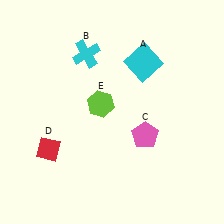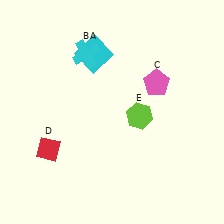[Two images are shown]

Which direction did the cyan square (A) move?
The cyan square (A) moved left.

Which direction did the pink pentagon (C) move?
The pink pentagon (C) moved up.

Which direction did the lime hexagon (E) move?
The lime hexagon (E) moved right.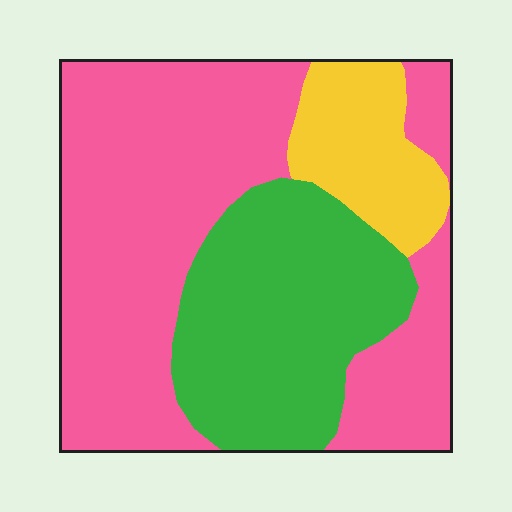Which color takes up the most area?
Pink, at roughly 55%.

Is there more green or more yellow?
Green.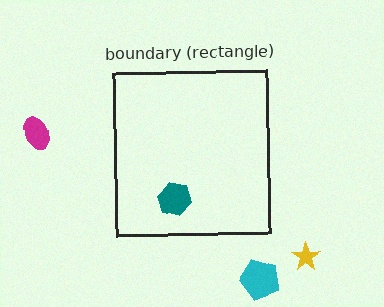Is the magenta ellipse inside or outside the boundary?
Outside.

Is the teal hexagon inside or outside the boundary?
Inside.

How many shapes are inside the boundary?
1 inside, 3 outside.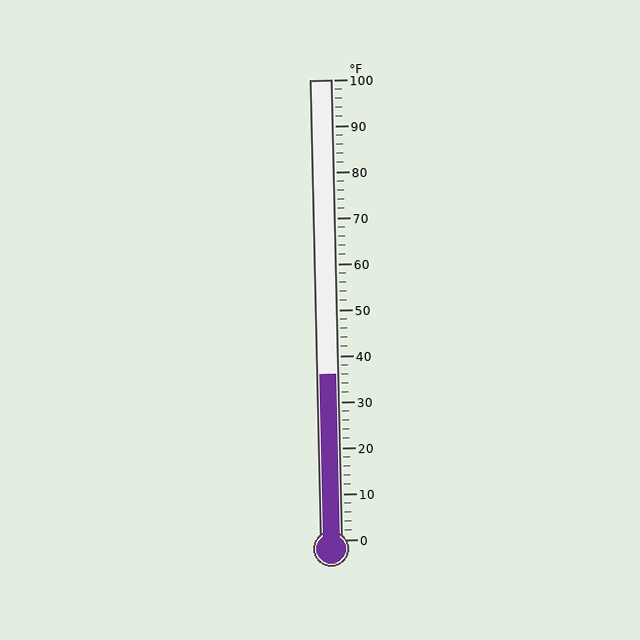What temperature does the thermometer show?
The thermometer shows approximately 36°F.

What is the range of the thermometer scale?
The thermometer scale ranges from 0°F to 100°F.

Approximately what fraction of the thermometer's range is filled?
The thermometer is filled to approximately 35% of its range.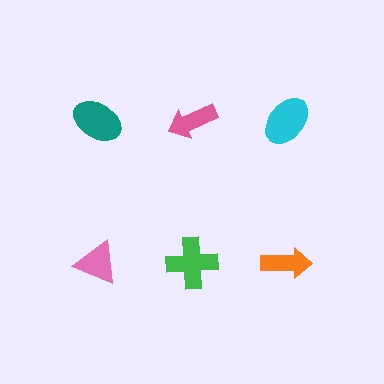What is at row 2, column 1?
A pink triangle.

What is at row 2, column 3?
An orange arrow.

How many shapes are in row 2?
3 shapes.